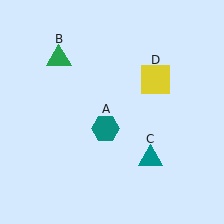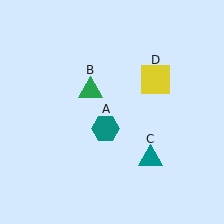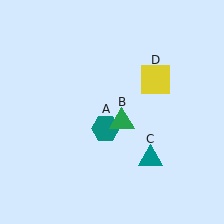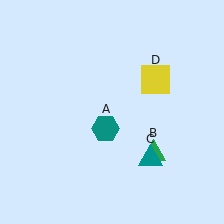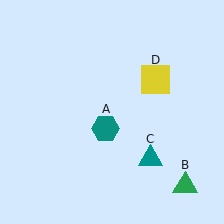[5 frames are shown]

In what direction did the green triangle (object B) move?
The green triangle (object B) moved down and to the right.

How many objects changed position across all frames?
1 object changed position: green triangle (object B).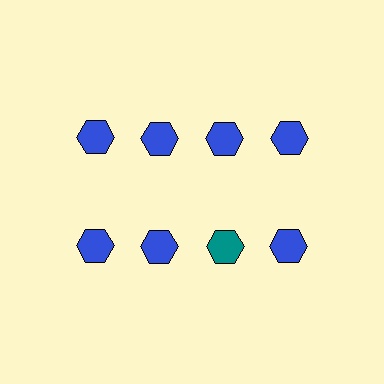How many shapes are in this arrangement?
There are 8 shapes arranged in a grid pattern.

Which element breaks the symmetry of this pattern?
The teal hexagon in the second row, center column breaks the symmetry. All other shapes are blue hexagons.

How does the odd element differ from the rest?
It has a different color: teal instead of blue.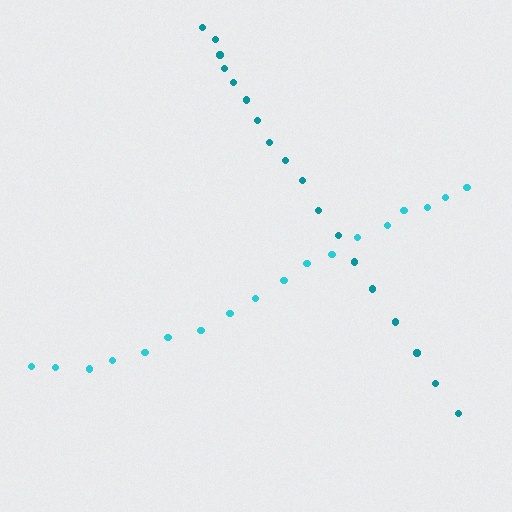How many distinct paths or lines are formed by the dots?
There are 2 distinct paths.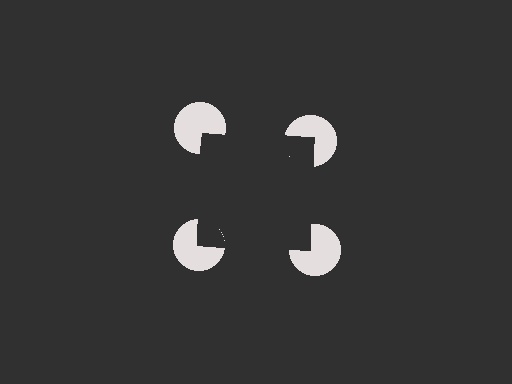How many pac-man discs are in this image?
There are 4 — one at each vertex of the illusory square.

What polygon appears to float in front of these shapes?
An illusory square — its edges are inferred from the aligned wedge cuts in the pac-man discs, not physically drawn.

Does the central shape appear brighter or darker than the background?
It typically appears slightly darker than the background, even though no actual brightness change is drawn.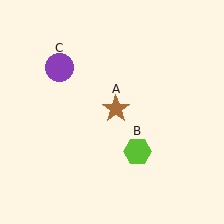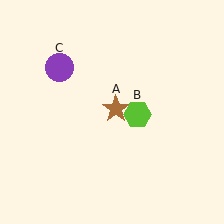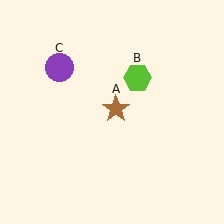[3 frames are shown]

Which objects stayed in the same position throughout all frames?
Brown star (object A) and purple circle (object C) remained stationary.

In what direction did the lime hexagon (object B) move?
The lime hexagon (object B) moved up.